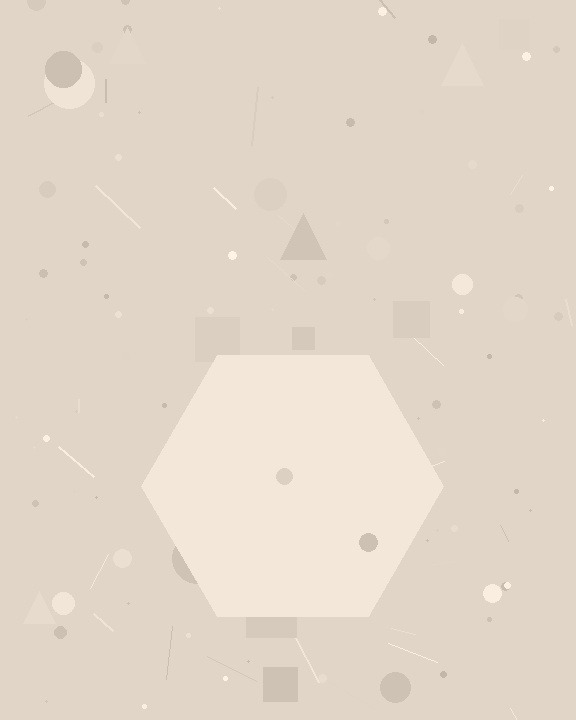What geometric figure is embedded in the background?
A hexagon is embedded in the background.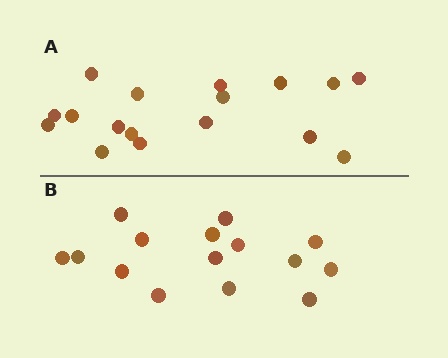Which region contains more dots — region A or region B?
Region A (the top region) has more dots.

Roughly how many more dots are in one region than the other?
Region A has just a few more — roughly 2 or 3 more dots than region B.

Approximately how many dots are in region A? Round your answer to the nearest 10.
About 20 dots. (The exact count is 17, which rounds to 20.)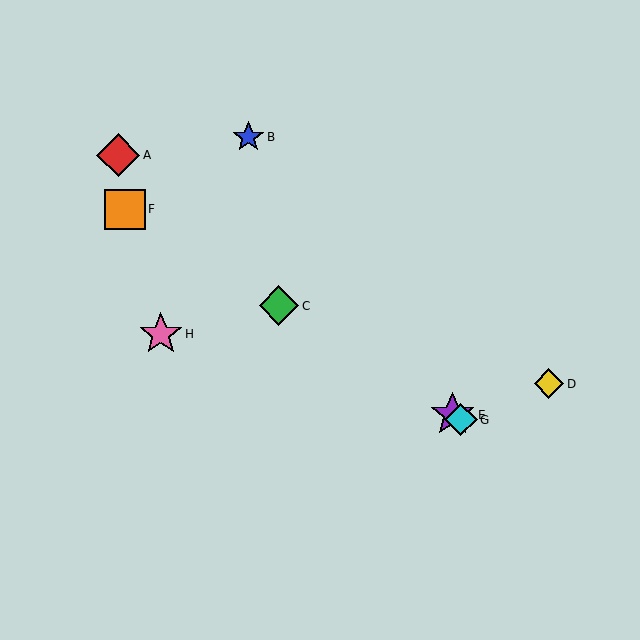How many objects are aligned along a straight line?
4 objects (C, E, F, G) are aligned along a straight line.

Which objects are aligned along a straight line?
Objects C, E, F, G are aligned along a straight line.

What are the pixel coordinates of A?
Object A is at (118, 155).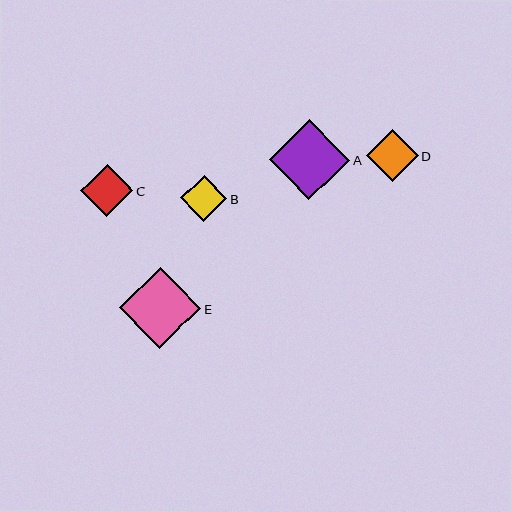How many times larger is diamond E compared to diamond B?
Diamond E is approximately 1.7 times the size of diamond B.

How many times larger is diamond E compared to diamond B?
Diamond E is approximately 1.7 times the size of diamond B.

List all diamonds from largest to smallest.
From largest to smallest: E, A, C, D, B.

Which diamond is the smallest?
Diamond B is the smallest with a size of approximately 46 pixels.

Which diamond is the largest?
Diamond E is the largest with a size of approximately 81 pixels.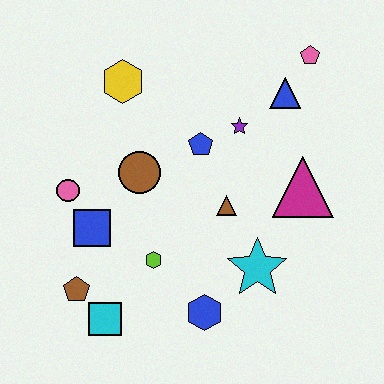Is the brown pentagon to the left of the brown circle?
Yes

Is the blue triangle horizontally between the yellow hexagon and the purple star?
No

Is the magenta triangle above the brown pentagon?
Yes